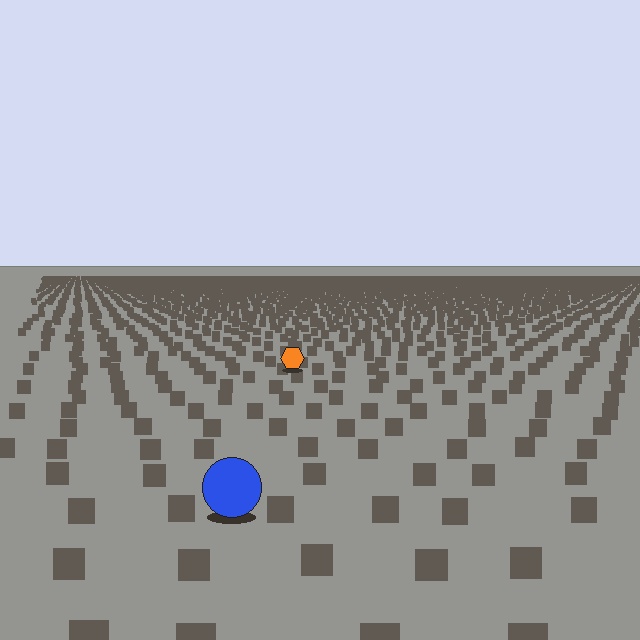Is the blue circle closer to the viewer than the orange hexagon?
Yes. The blue circle is closer — you can tell from the texture gradient: the ground texture is coarser near it.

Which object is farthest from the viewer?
The orange hexagon is farthest from the viewer. It appears smaller and the ground texture around it is denser.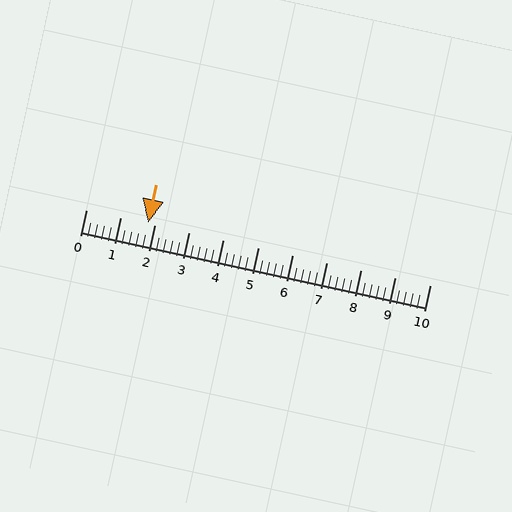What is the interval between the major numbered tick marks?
The major tick marks are spaced 1 units apart.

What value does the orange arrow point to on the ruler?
The orange arrow points to approximately 1.8.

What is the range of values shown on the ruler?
The ruler shows values from 0 to 10.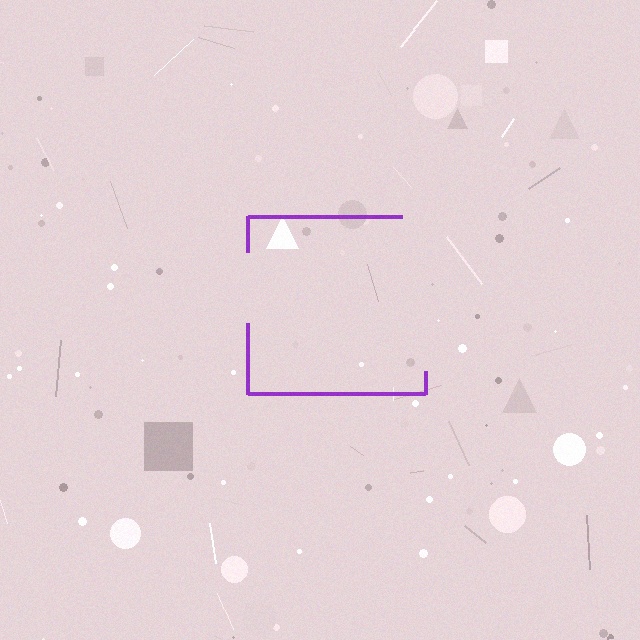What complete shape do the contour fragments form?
The contour fragments form a square.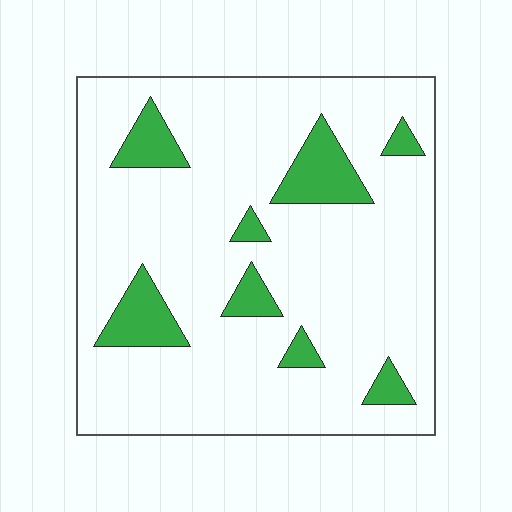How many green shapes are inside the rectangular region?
8.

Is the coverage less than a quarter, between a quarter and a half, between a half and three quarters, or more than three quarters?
Less than a quarter.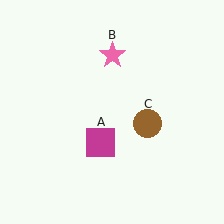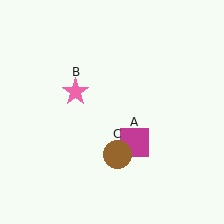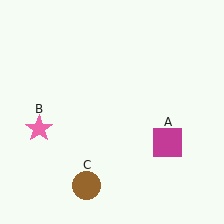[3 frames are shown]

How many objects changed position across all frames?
3 objects changed position: magenta square (object A), pink star (object B), brown circle (object C).